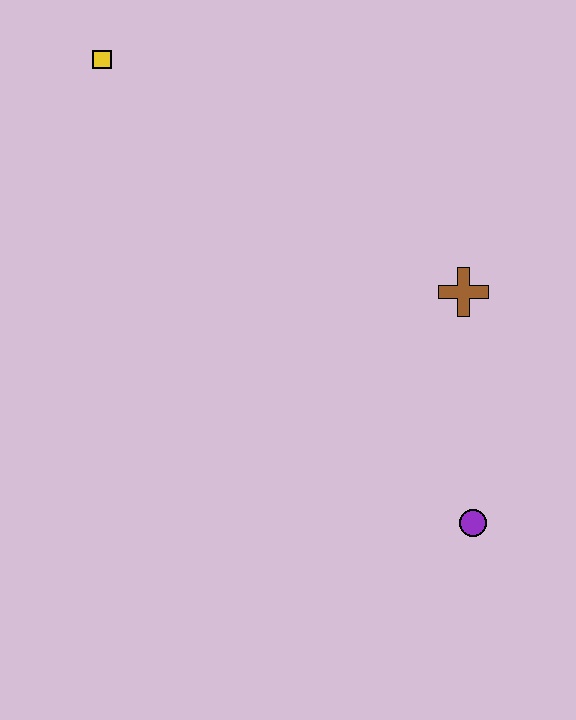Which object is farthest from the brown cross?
The yellow square is farthest from the brown cross.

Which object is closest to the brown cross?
The purple circle is closest to the brown cross.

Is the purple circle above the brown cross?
No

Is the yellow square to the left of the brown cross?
Yes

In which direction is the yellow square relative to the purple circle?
The yellow square is above the purple circle.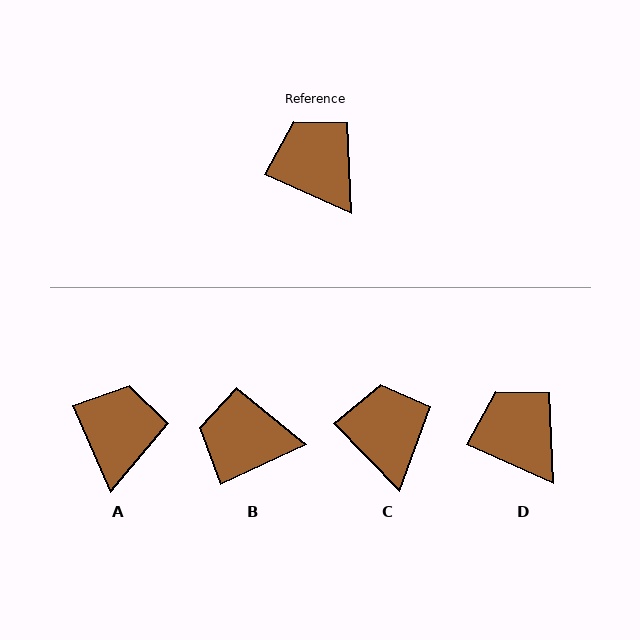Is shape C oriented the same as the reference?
No, it is off by about 22 degrees.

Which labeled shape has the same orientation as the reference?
D.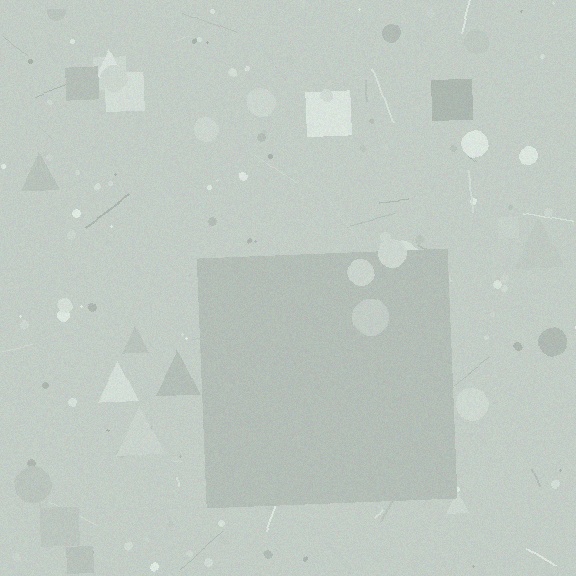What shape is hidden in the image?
A square is hidden in the image.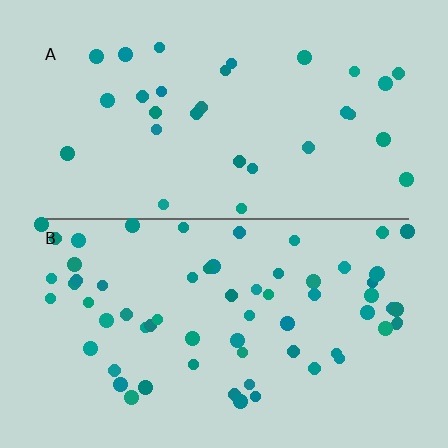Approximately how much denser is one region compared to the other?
Approximately 2.2× — region B over region A.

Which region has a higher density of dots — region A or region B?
B (the bottom).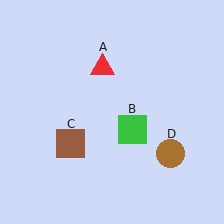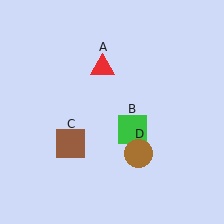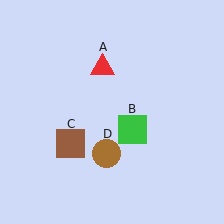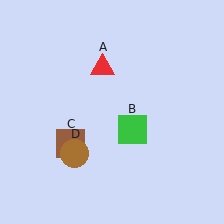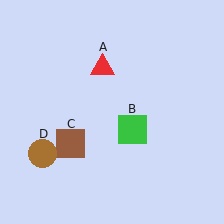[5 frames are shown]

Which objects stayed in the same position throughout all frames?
Red triangle (object A) and green square (object B) and brown square (object C) remained stationary.